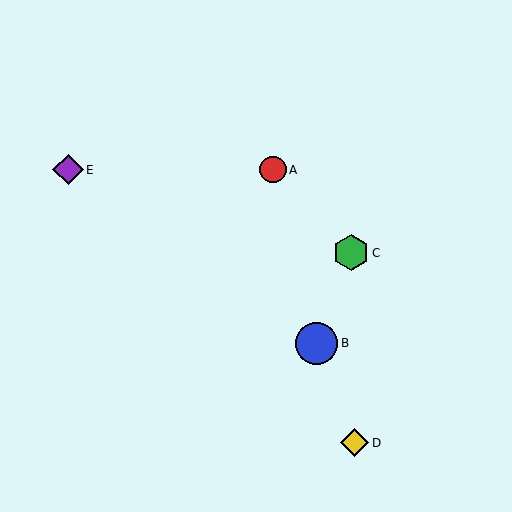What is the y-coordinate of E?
Object E is at y≈170.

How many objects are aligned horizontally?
2 objects (A, E) are aligned horizontally.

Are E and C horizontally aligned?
No, E is at y≈170 and C is at y≈253.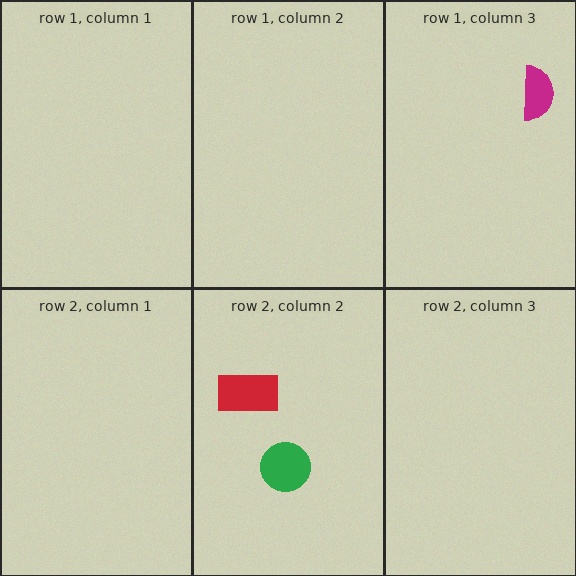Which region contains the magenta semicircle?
The row 1, column 3 region.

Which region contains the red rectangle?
The row 2, column 2 region.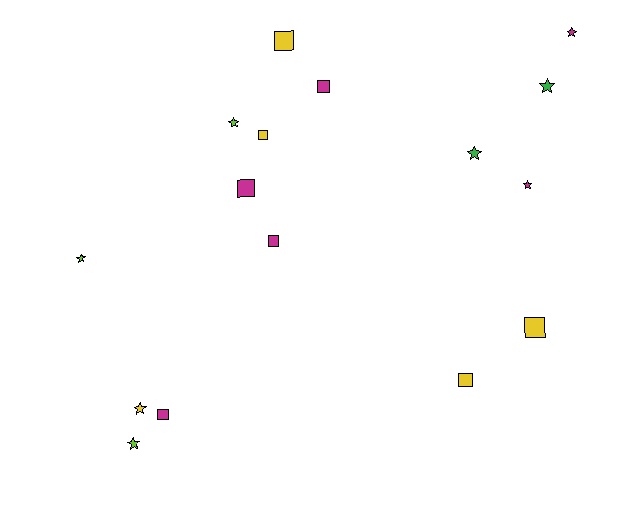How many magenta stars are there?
There are 2 magenta stars.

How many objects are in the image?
There are 16 objects.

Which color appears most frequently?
Magenta, with 6 objects.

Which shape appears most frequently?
Square, with 8 objects.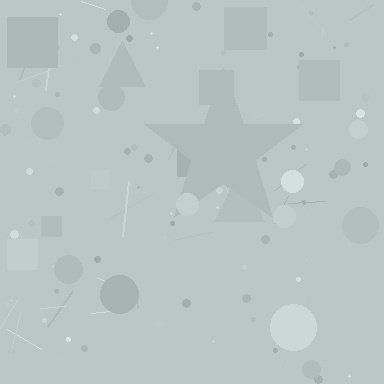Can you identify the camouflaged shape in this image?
The camouflaged shape is a star.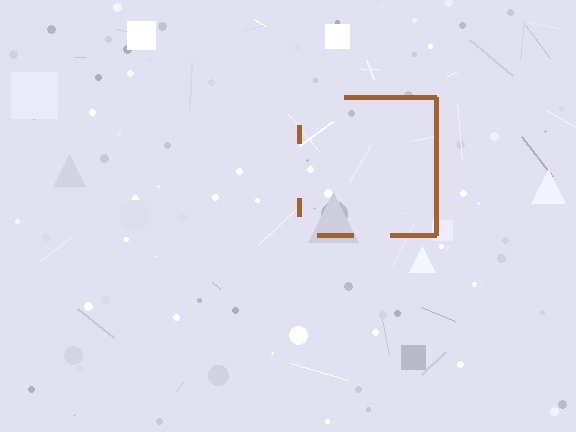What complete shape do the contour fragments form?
The contour fragments form a square.